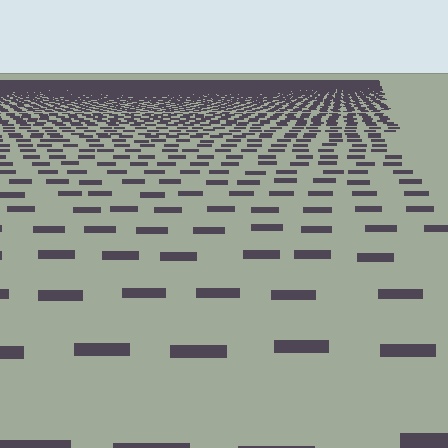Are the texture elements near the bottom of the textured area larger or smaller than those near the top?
Larger. Near the bottom, elements are closer to the viewer and appear at a bigger on-screen size.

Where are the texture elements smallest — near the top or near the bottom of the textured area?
Near the top.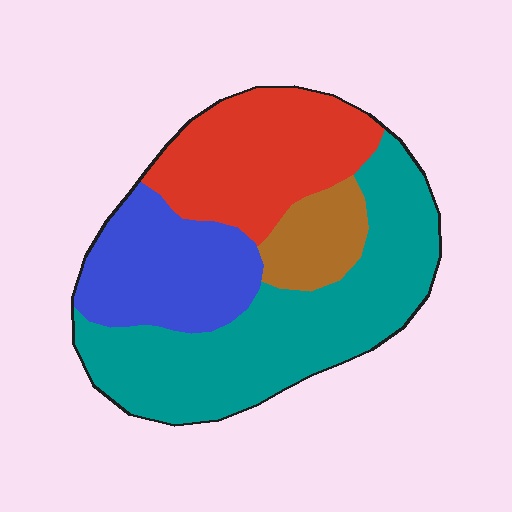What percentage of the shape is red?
Red covers around 25% of the shape.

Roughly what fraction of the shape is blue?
Blue takes up about one fifth (1/5) of the shape.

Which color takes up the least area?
Brown, at roughly 10%.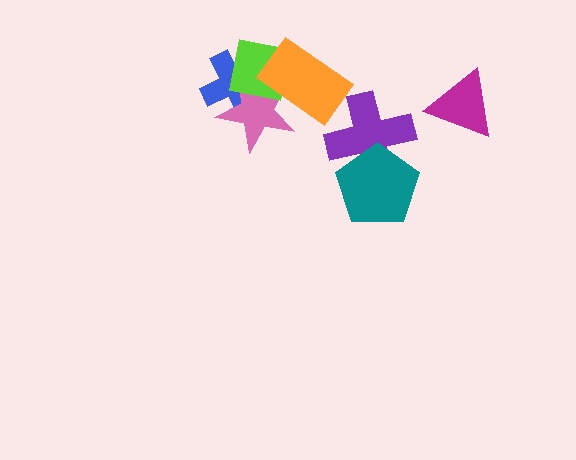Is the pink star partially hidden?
Yes, it is partially covered by another shape.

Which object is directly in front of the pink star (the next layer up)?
The lime square is directly in front of the pink star.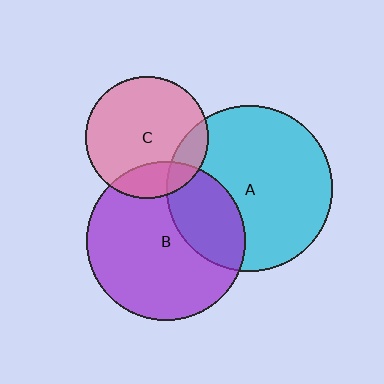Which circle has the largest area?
Circle A (cyan).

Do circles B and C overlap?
Yes.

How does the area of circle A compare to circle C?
Approximately 1.8 times.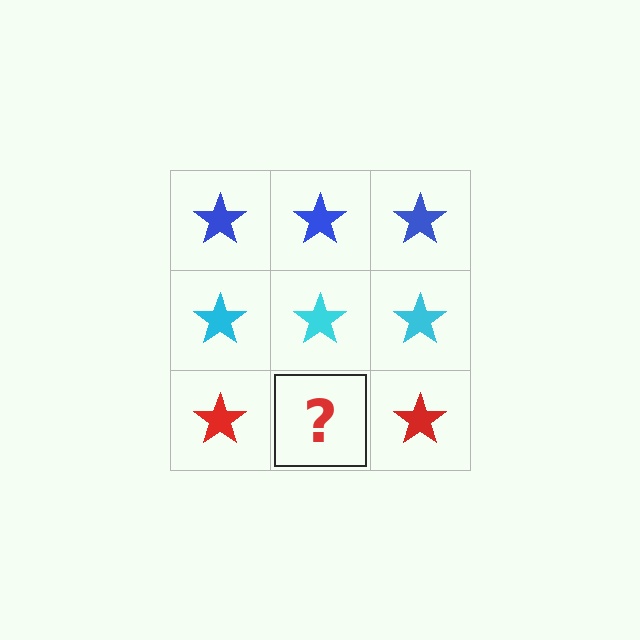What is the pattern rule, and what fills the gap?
The rule is that each row has a consistent color. The gap should be filled with a red star.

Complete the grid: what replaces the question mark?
The question mark should be replaced with a red star.